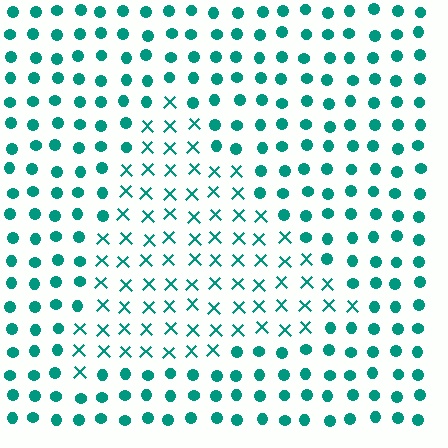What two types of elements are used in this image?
The image uses X marks inside the triangle region and circles outside it.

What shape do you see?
I see a triangle.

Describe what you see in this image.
The image is filled with small teal elements arranged in a uniform grid. A triangle-shaped region contains X marks, while the surrounding area contains circles. The boundary is defined purely by the change in element shape.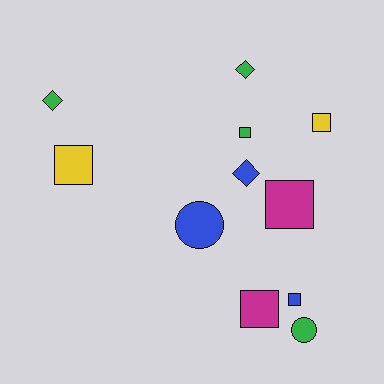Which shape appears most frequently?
Square, with 6 objects.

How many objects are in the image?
There are 11 objects.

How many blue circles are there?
There is 1 blue circle.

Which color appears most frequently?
Green, with 4 objects.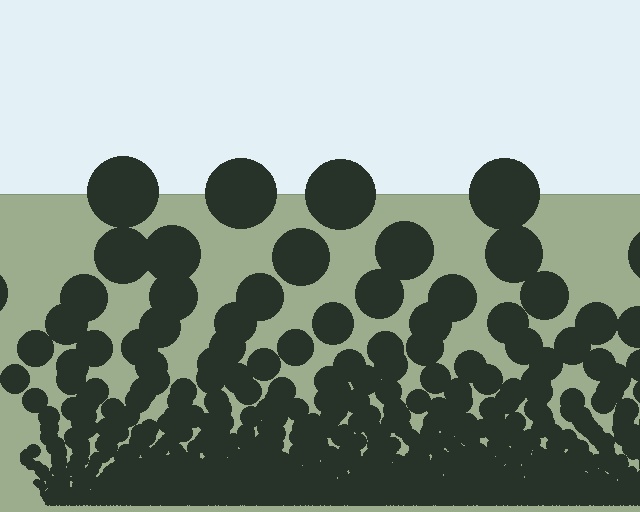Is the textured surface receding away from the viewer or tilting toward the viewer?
The surface appears to tilt toward the viewer. Texture elements get larger and sparser toward the top.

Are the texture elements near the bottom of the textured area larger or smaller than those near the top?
Smaller. The gradient is inverted — elements near the bottom are smaller and denser.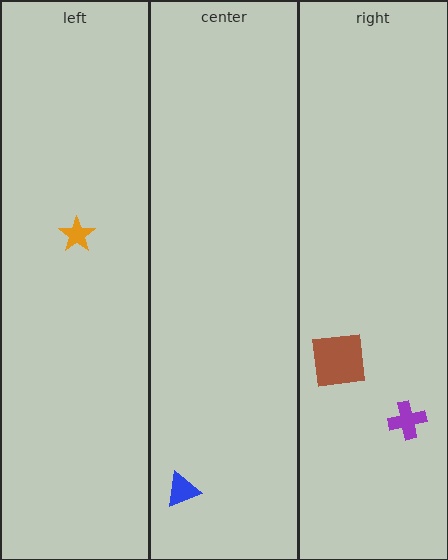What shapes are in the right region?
The purple cross, the brown square.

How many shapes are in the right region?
2.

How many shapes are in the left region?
1.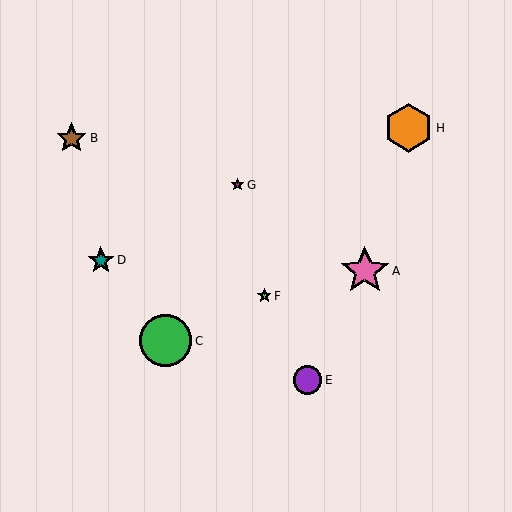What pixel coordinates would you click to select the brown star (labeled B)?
Click at (72, 138) to select the brown star B.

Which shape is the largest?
The green circle (labeled C) is the largest.